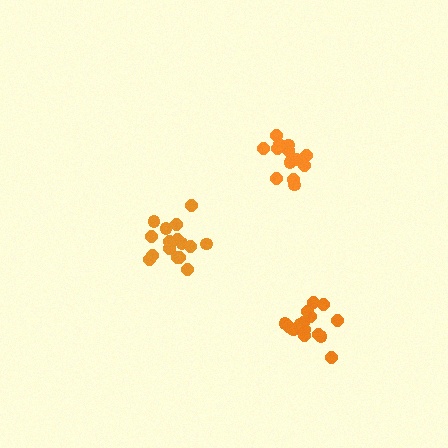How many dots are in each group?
Group 1: 16 dots, Group 2: 16 dots, Group 3: 14 dots (46 total).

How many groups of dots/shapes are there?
There are 3 groups.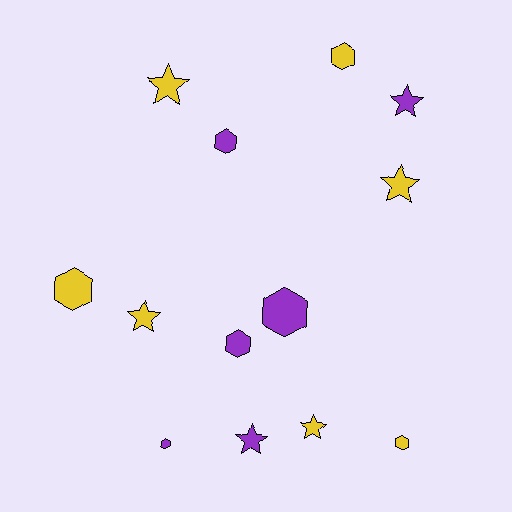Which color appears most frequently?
Yellow, with 7 objects.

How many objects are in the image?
There are 13 objects.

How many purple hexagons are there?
There are 4 purple hexagons.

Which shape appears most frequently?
Hexagon, with 7 objects.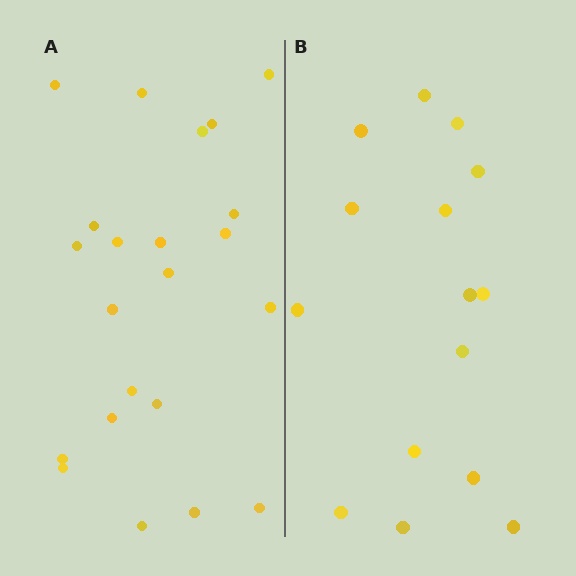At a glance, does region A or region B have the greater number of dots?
Region A (the left region) has more dots.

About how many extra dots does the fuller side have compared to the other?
Region A has roughly 8 or so more dots than region B.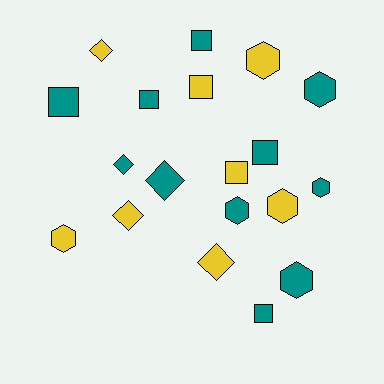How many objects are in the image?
There are 19 objects.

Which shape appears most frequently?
Square, with 7 objects.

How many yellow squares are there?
There are 2 yellow squares.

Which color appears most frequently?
Teal, with 11 objects.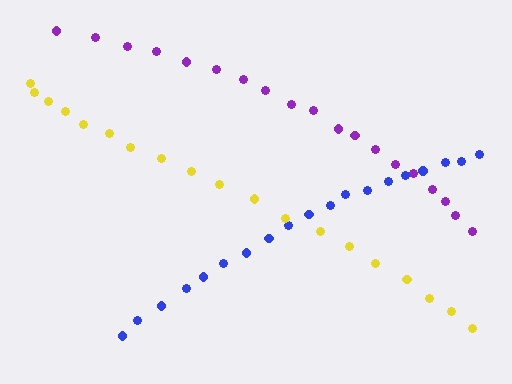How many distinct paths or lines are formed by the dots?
There are 3 distinct paths.